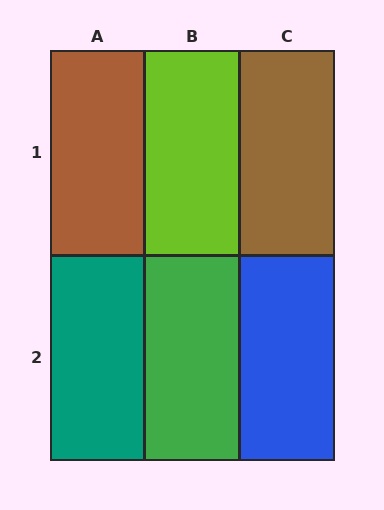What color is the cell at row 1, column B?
Lime.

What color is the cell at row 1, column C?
Brown.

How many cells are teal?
1 cell is teal.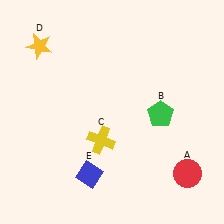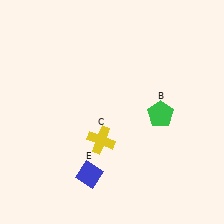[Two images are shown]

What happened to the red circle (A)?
The red circle (A) was removed in Image 2. It was in the bottom-right area of Image 1.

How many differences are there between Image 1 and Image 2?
There are 2 differences between the two images.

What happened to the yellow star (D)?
The yellow star (D) was removed in Image 2. It was in the top-left area of Image 1.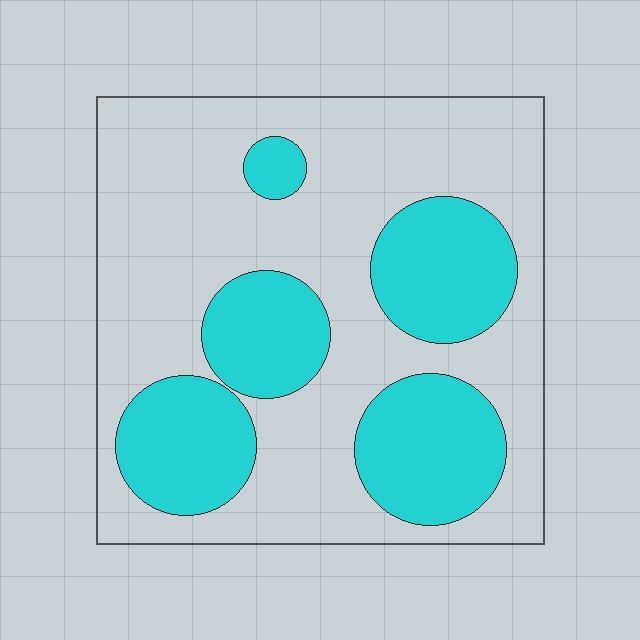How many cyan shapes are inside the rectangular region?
5.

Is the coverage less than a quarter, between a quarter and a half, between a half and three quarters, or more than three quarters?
Between a quarter and a half.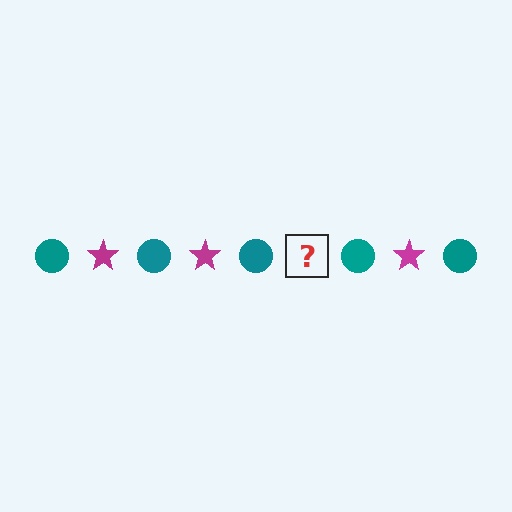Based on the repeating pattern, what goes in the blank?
The blank should be a magenta star.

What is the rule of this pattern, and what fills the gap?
The rule is that the pattern alternates between teal circle and magenta star. The gap should be filled with a magenta star.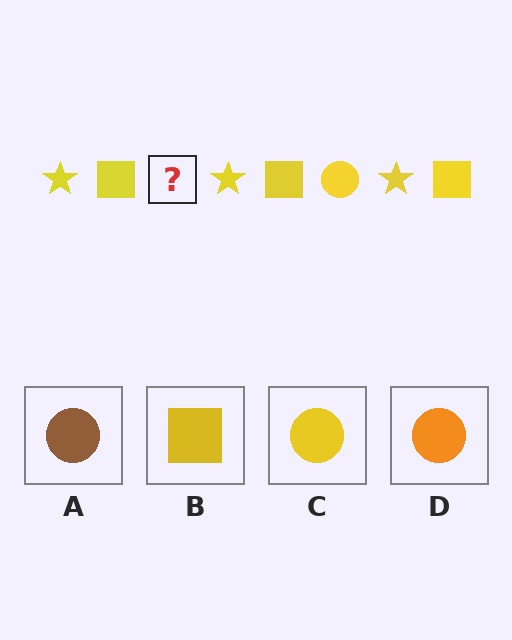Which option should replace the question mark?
Option C.